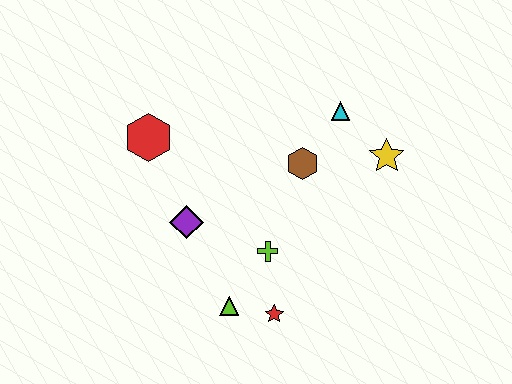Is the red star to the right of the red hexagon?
Yes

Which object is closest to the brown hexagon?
The cyan triangle is closest to the brown hexagon.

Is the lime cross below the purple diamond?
Yes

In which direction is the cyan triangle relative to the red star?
The cyan triangle is above the red star.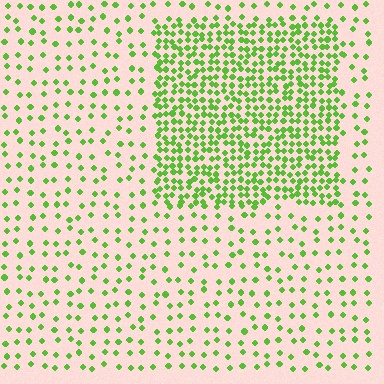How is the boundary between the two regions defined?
The boundary is defined by a change in element density (approximately 2.8x ratio). All elements are the same color, size, and shape.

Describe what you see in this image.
The image contains small lime elements arranged at two different densities. A rectangle-shaped region is visible where the elements are more densely packed than the surrounding area.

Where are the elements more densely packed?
The elements are more densely packed inside the rectangle boundary.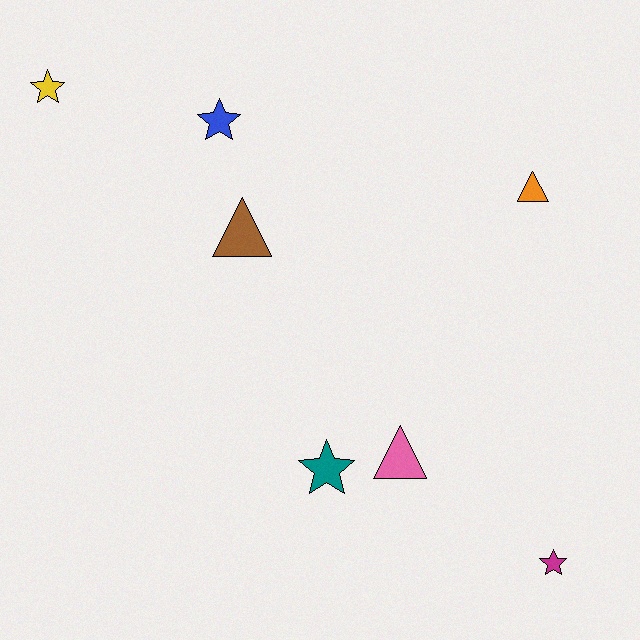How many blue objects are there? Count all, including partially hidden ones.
There is 1 blue object.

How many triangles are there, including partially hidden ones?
There are 3 triangles.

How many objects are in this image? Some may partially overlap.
There are 7 objects.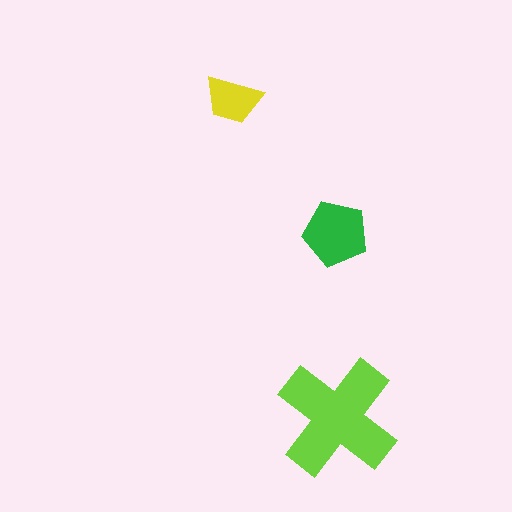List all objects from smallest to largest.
The yellow trapezoid, the green pentagon, the lime cross.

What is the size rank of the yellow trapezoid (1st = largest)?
3rd.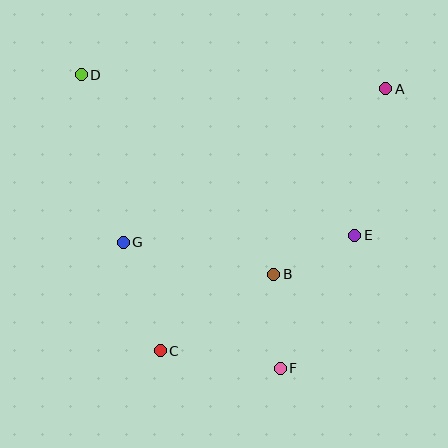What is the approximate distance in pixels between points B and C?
The distance between B and C is approximately 136 pixels.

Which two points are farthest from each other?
Points D and F are farthest from each other.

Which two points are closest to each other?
Points B and E are closest to each other.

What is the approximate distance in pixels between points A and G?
The distance between A and G is approximately 304 pixels.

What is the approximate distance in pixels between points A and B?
The distance between A and B is approximately 217 pixels.